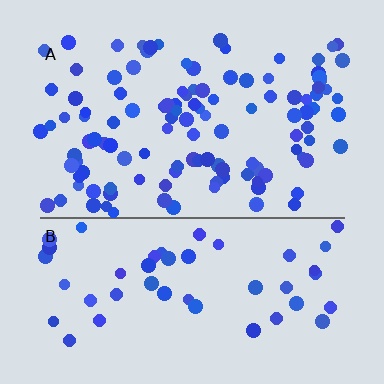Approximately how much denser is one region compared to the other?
Approximately 2.4× — region A over region B.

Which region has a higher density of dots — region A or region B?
A (the top).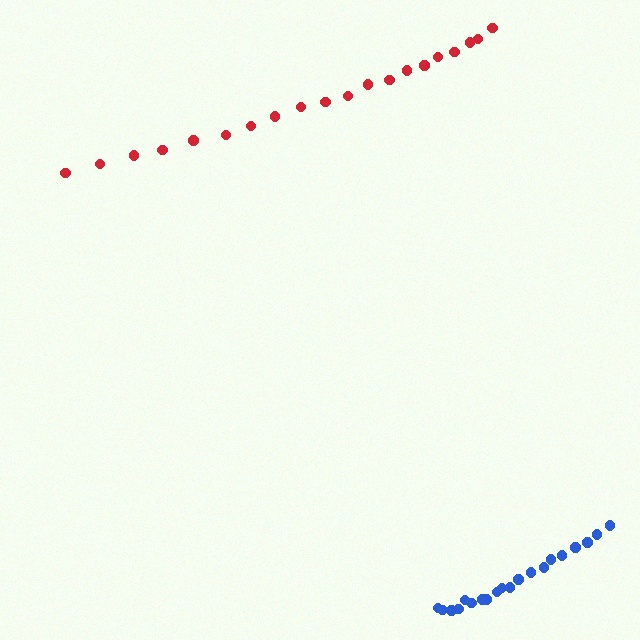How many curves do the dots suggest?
There are 2 distinct paths.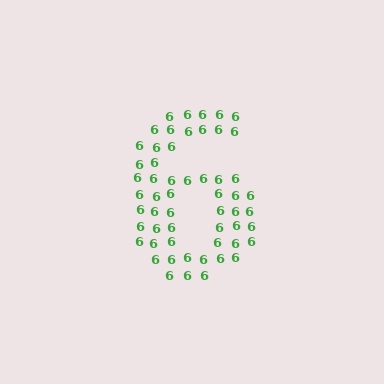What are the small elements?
The small elements are digit 6's.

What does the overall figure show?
The overall figure shows the digit 6.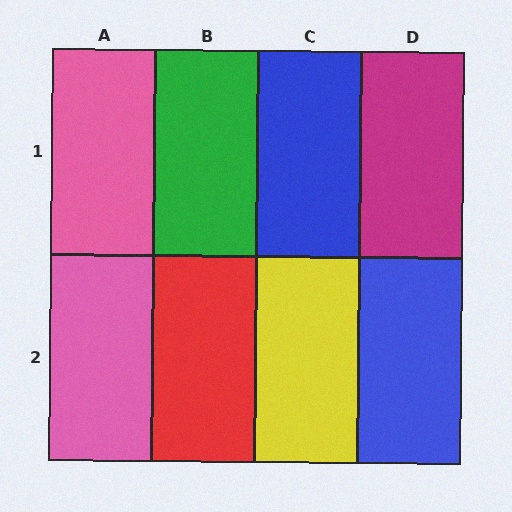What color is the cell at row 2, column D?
Blue.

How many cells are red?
1 cell is red.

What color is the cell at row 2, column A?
Pink.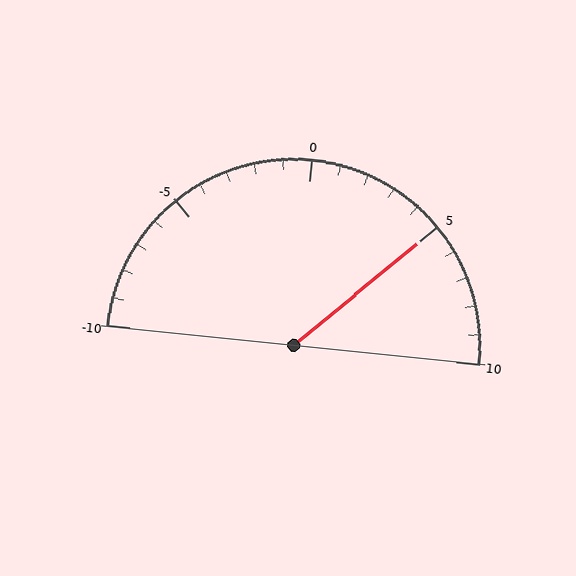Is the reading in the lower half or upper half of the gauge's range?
The reading is in the upper half of the range (-10 to 10).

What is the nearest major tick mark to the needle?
The nearest major tick mark is 5.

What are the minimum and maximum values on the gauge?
The gauge ranges from -10 to 10.